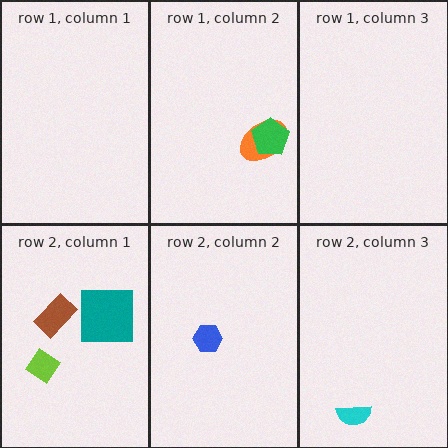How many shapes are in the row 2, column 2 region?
1.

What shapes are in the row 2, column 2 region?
The blue hexagon.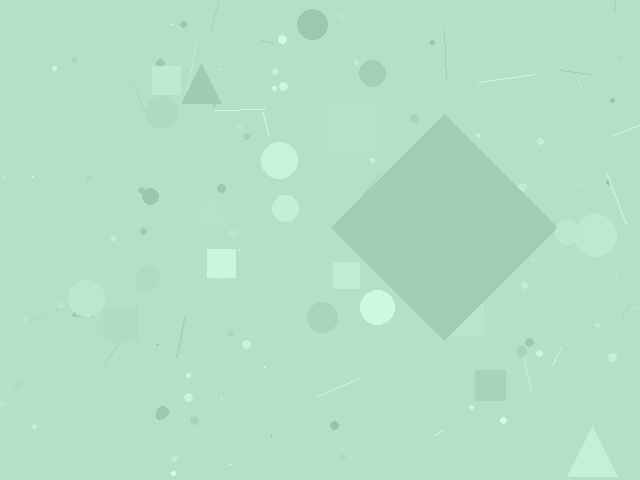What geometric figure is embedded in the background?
A diamond is embedded in the background.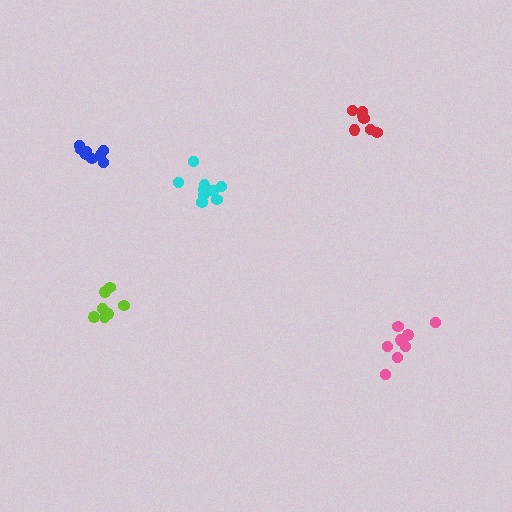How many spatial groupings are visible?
There are 5 spatial groupings.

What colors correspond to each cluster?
The clusters are colored: cyan, lime, red, blue, pink.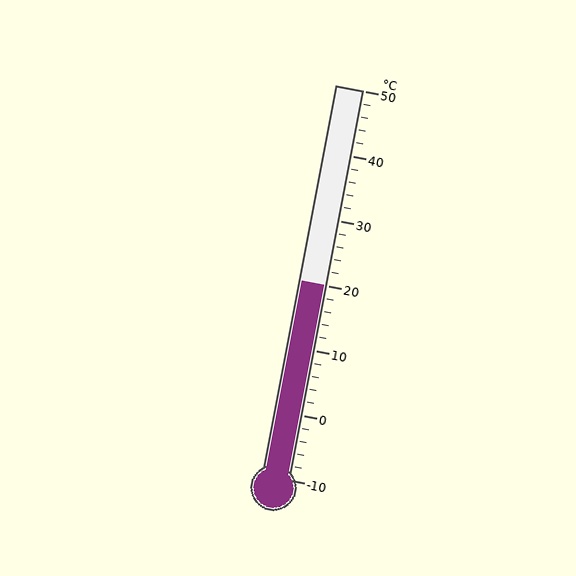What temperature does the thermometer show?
The thermometer shows approximately 20°C.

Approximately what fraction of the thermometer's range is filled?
The thermometer is filled to approximately 50% of its range.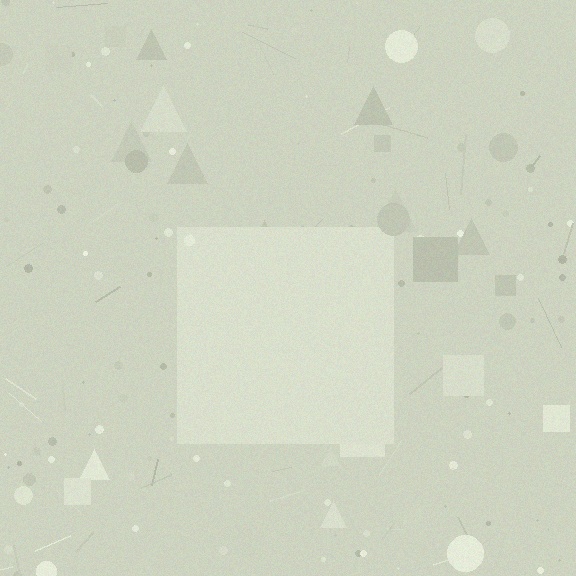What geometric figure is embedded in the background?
A square is embedded in the background.